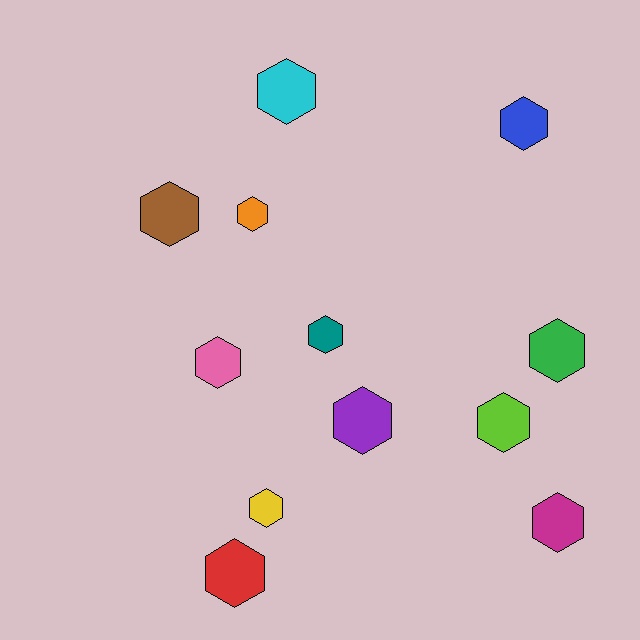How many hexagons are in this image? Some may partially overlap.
There are 12 hexagons.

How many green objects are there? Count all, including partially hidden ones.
There is 1 green object.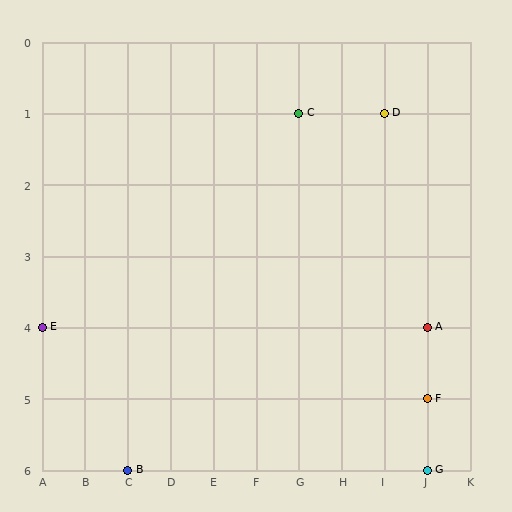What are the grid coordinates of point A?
Point A is at grid coordinates (J, 4).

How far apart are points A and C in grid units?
Points A and C are 3 columns and 3 rows apart (about 4.2 grid units diagonally).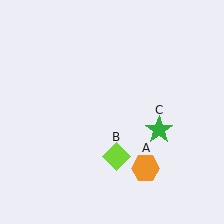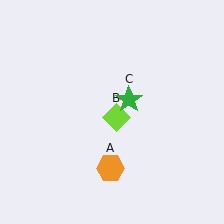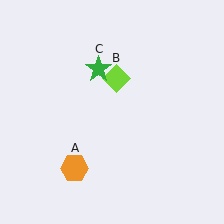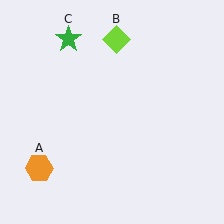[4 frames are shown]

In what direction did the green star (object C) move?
The green star (object C) moved up and to the left.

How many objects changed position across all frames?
3 objects changed position: orange hexagon (object A), lime diamond (object B), green star (object C).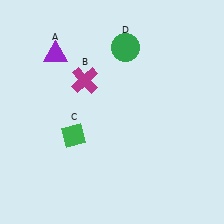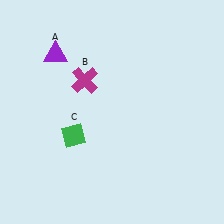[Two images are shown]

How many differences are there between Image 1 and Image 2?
There is 1 difference between the two images.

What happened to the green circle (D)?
The green circle (D) was removed in Image 2. It was in the top-right area of Image 1.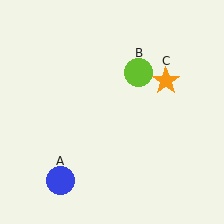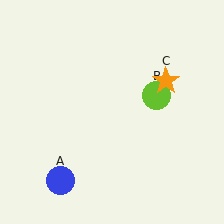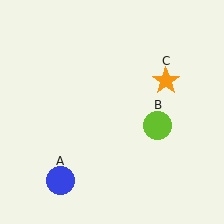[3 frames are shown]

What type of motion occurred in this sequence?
The lime circle (object B) rotated clockwise around the center of the scene.